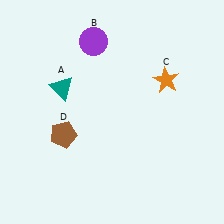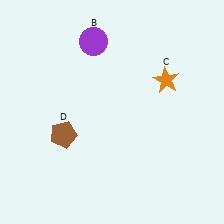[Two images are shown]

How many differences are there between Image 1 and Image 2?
There is 1 difference between the two images.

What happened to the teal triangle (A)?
The teal triangle (A) was removed in Image 2. It was in the top-left area of Image 1.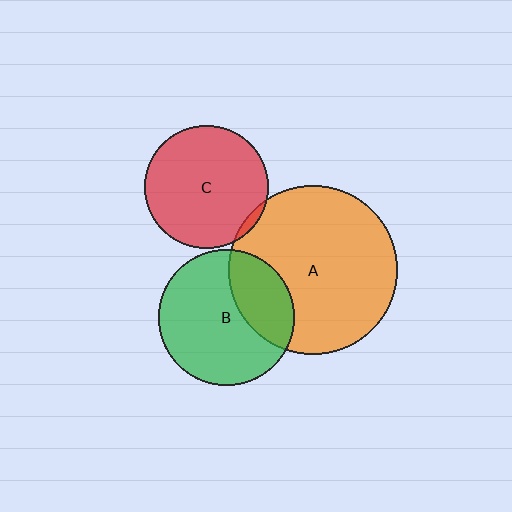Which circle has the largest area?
Circle A (orange).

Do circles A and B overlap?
Yes.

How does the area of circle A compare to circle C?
Approximately 1.9 times.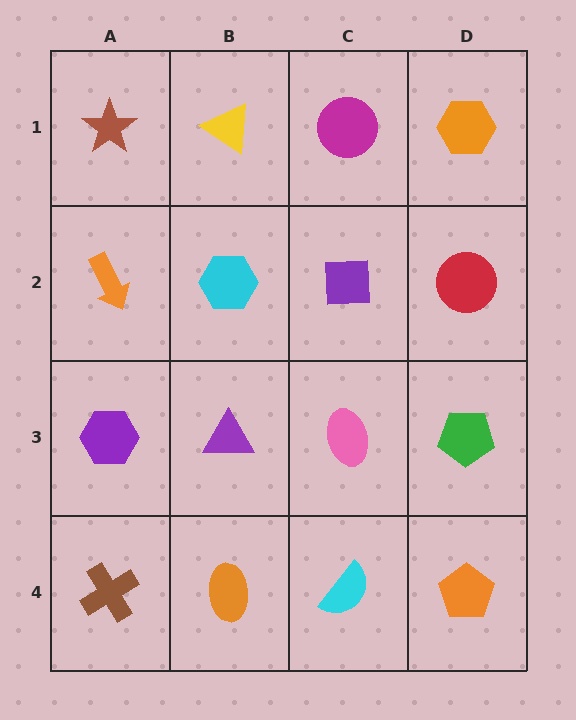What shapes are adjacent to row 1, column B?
A cyan hexagon (row 2, column B), a brown star (row 1, column A), a magenta circle (row 1, column C).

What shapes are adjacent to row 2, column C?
A magenta circle (row 1, column C), a pink ellipse (row 3, column C), a cyan hexagon (row 2, column B), a red circle (row 2, column D).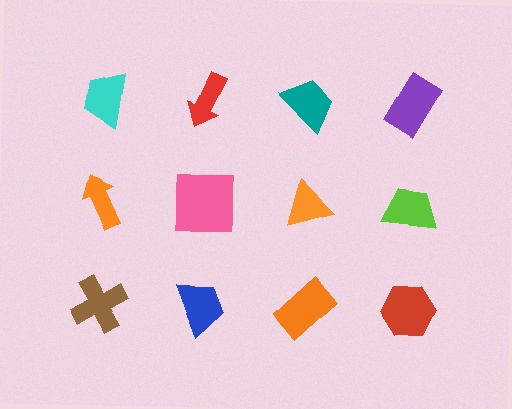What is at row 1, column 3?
A teal trapezoid.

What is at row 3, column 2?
A blue trapezoid.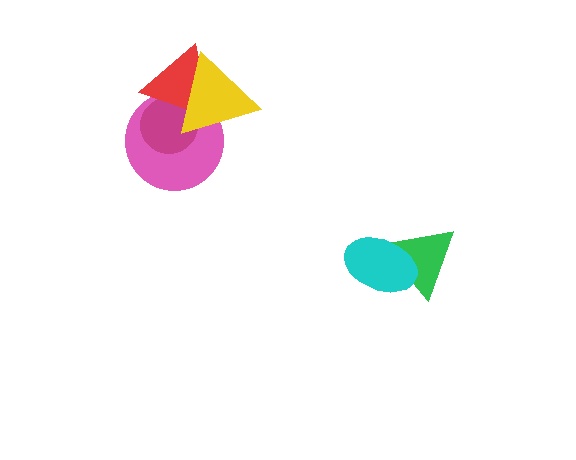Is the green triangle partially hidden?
Yes, it is partially covered by another shape.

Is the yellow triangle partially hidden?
No, no other shape covers it.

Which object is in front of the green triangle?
The cyan ellipse is in front of the green triangle.